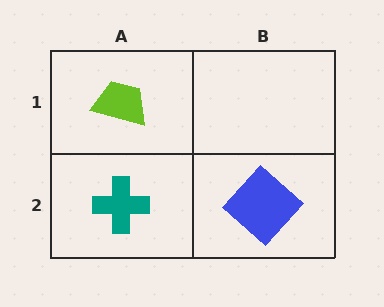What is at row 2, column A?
A teal cross.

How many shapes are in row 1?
1 shape.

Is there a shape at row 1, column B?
No, that cell is empty.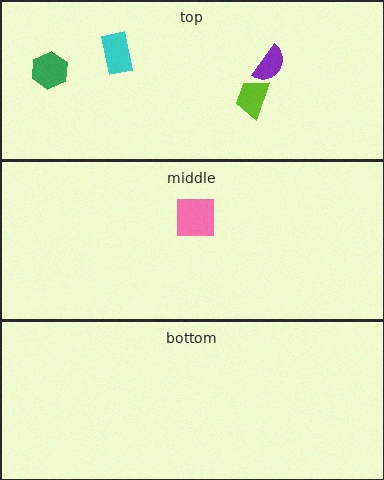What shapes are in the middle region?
The pink square.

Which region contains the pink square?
The middle region.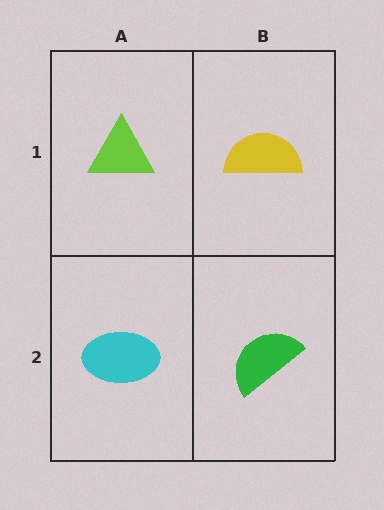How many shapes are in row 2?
2 shapes.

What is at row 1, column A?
A lime triangle.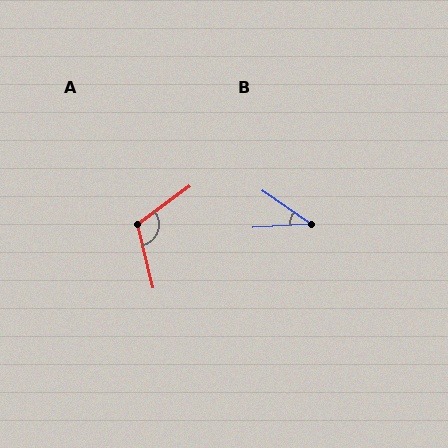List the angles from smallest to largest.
B (37°), A (113°).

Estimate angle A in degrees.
Approximately 113 degrees.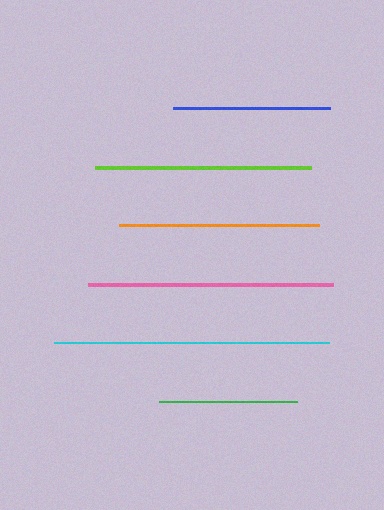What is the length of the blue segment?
The blue segment is approximately 157 pixels long.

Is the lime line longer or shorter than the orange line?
The lime line is longer than the orange line.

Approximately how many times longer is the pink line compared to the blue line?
The pink line is approximately 1.6 times the length of the blue line.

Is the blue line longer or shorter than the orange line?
The orange line is longer than the blue line.